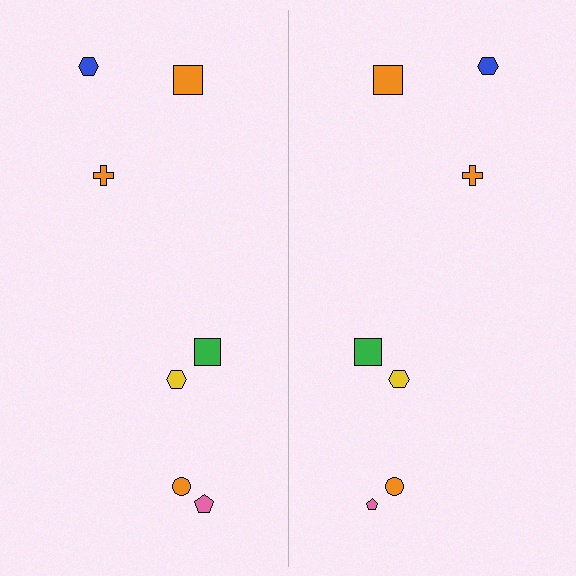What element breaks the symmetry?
The pink pentagon on the right side has a different size than its mirror counterpart.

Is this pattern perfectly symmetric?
No, the pattern is not perfectly symmetric. The pink pentagon on the right side has a different size than its mirror counterpart.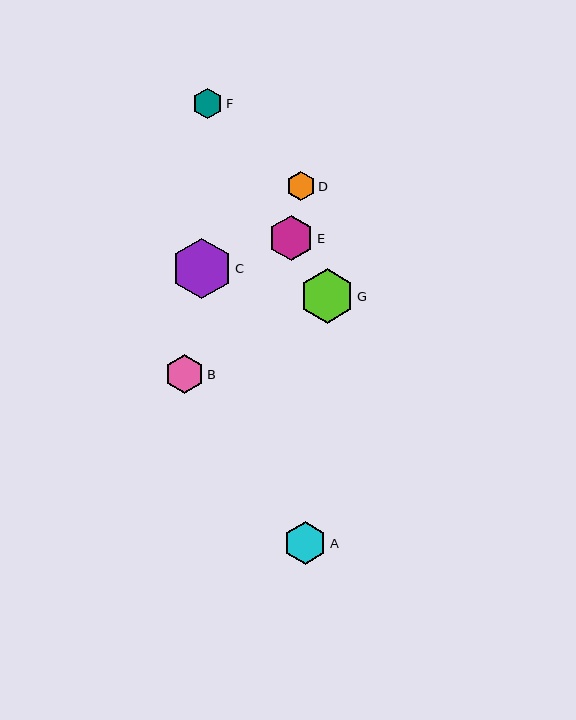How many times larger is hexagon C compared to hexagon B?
Hexagon C is approximately 1.5 times the size of hexagon B.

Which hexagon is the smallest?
Hexagon D is the smallest with a size of approximately 29 pixels.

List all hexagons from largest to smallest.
From largest to smallest: C, G, E, A, B, F, D.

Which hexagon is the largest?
Hexagon C is the largest with a size of approximately 60 pixels.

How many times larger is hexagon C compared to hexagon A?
Hexagon C is approximately 1.4 times the size of hexagon A.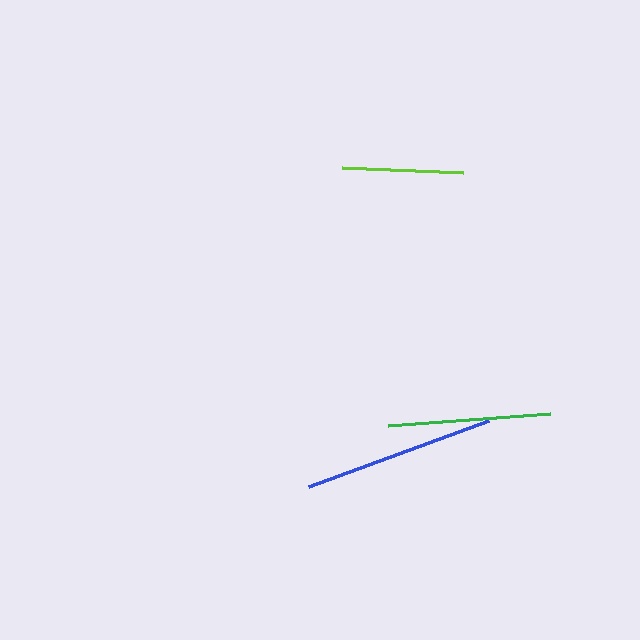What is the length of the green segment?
The green segment is approximately 162 pixels long.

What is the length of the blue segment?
The blue segment is approximately 191 pixels long.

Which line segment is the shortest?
The lime line is the shortest at approximately 122 pixels.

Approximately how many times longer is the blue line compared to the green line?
The blue line is approximately 1.2 times the length of the green line.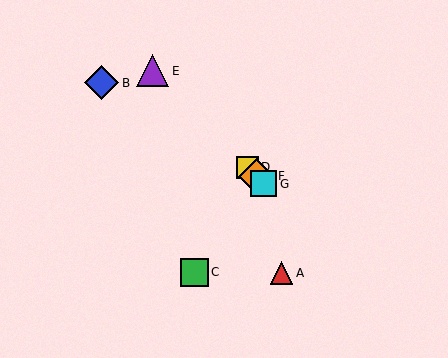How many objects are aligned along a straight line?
4 objects (D, E, F, G) are aligned along a straight line.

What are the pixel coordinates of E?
Object E is at (153, 71).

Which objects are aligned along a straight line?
Objects D, E, F, G are aligned along a straight line.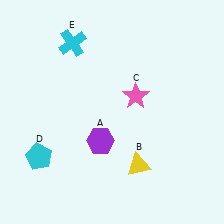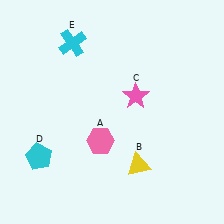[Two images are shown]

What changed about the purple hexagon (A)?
In Image 1, A is purple. In Image 2, it changed to pink.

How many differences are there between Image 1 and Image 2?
There is 1 difference between the two images.